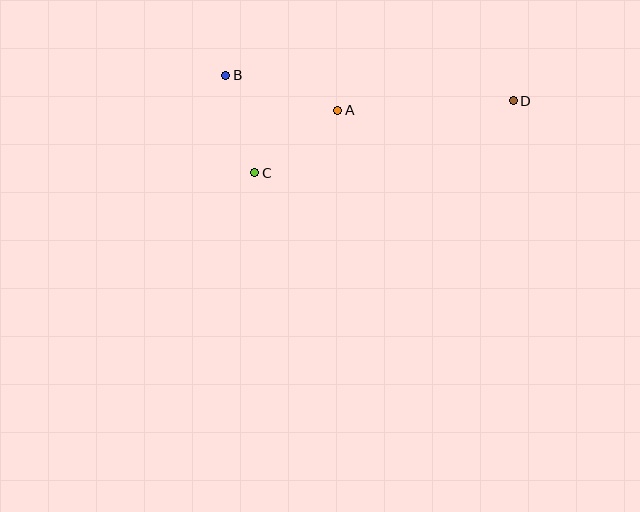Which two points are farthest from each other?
Points B and D are farthest from each other.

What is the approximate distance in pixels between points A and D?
The distance between A and D is approximately 176 pixels.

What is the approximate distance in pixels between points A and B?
The distance between A and B is approximately 117 pixels.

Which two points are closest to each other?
Points B and C are closest to each other.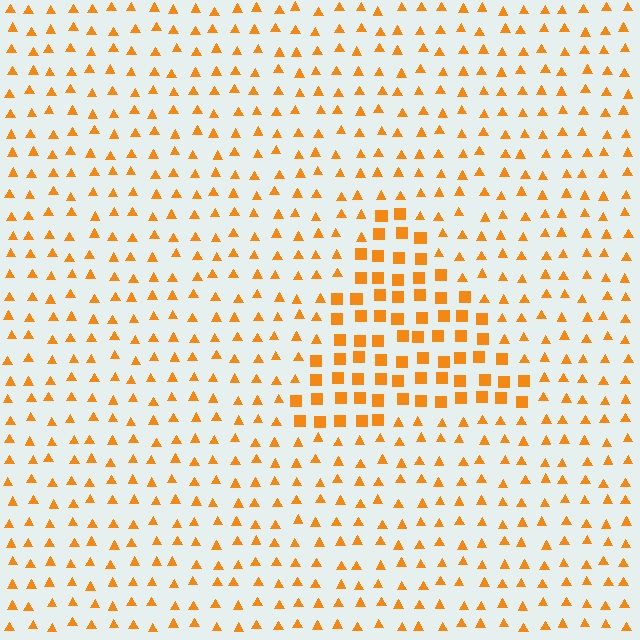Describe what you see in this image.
The image is filled with small orange elements arranged in a uniform grid. A triangle-shaped region contains squares, while the surrounding area contains triangles. The boundary is defined purely by the change in element shape.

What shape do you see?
I see a triangle.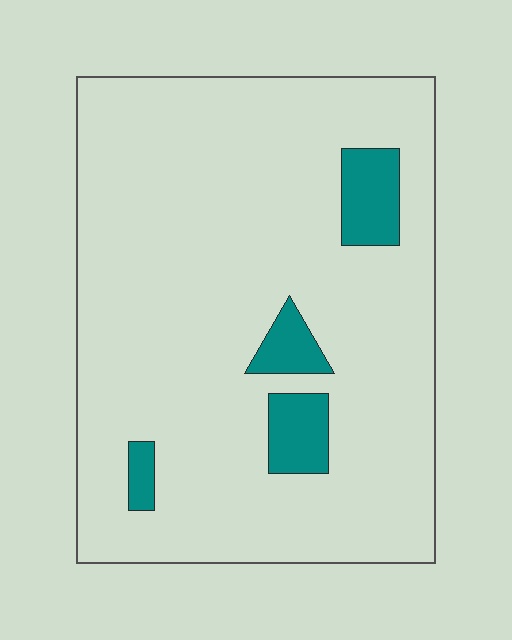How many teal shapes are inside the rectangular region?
4.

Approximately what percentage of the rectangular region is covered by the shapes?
Approximately 10%.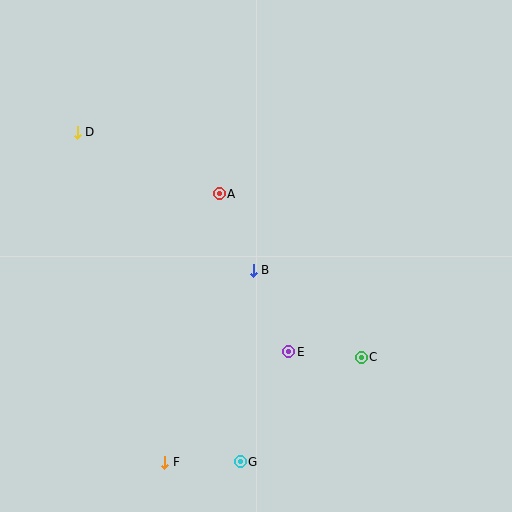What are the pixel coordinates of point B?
Point B is at (253, 270).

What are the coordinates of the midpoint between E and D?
The midpoint between E and D is at (183, 242).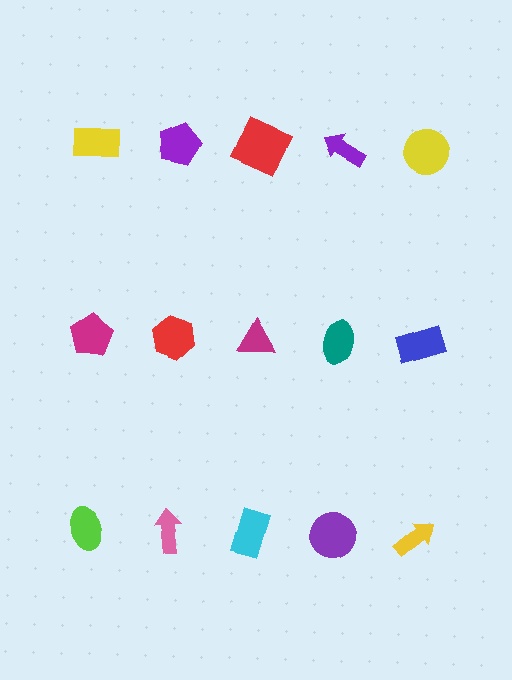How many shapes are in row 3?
5 shapes.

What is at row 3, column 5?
A yellow arrow.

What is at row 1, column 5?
A yellow circle.